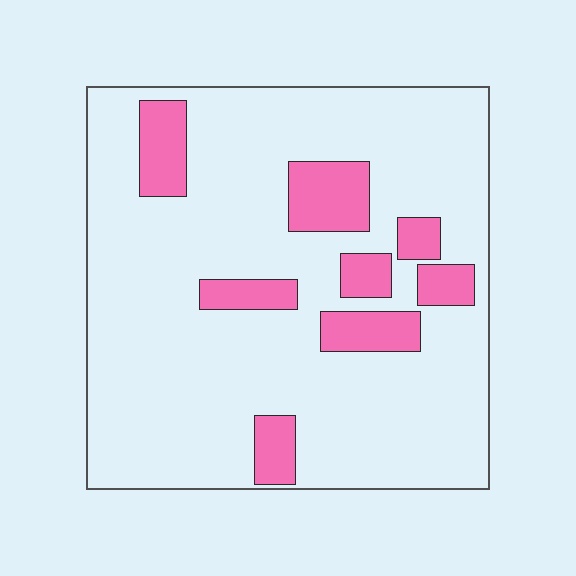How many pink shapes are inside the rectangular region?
8.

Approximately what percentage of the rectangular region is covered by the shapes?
Approximately 15%.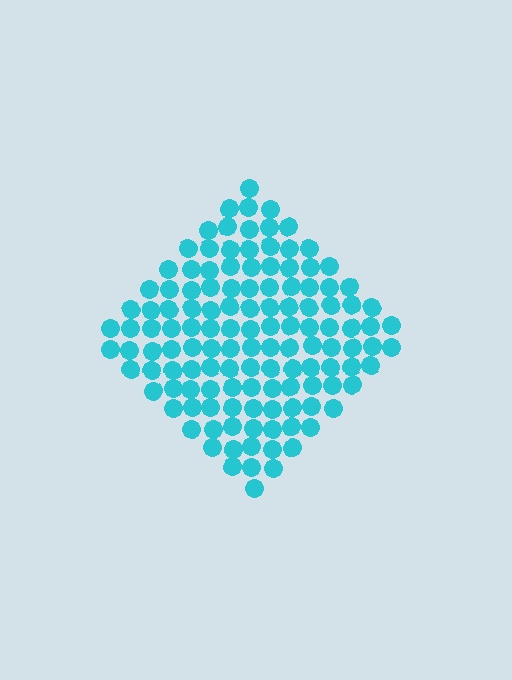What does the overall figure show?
The overall figure shows a diamond.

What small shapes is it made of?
It is made of small circles.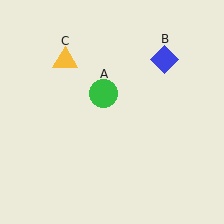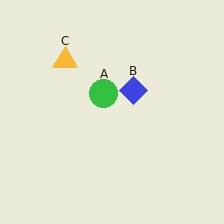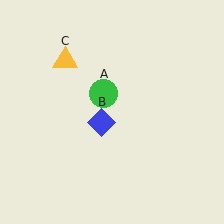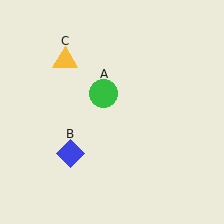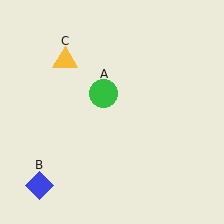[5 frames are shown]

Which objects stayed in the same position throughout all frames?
Green circle (object A) and yellow triangle (object C) remained stationary.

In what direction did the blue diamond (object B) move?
The blue diamond (object B) moved down and to the left.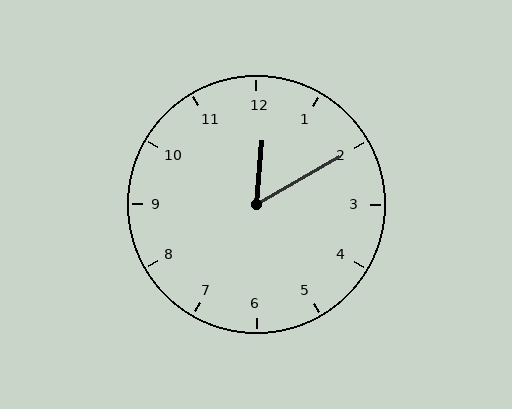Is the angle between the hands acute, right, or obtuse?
It is acute.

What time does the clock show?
12:10.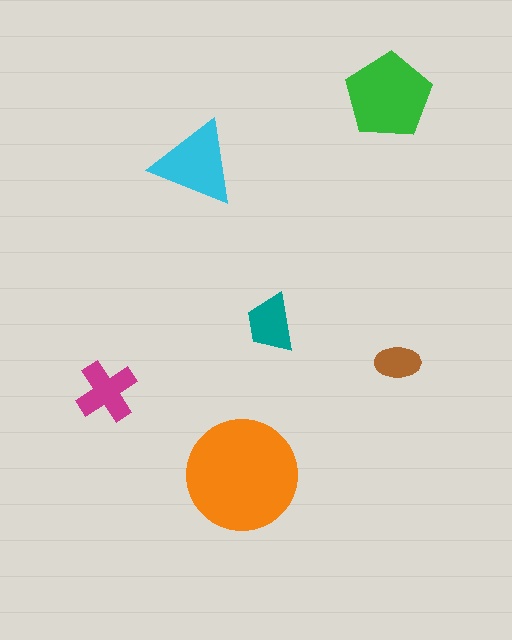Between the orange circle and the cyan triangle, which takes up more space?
The orange circle.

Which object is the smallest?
The brown ellipse.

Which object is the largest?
The orange circle.